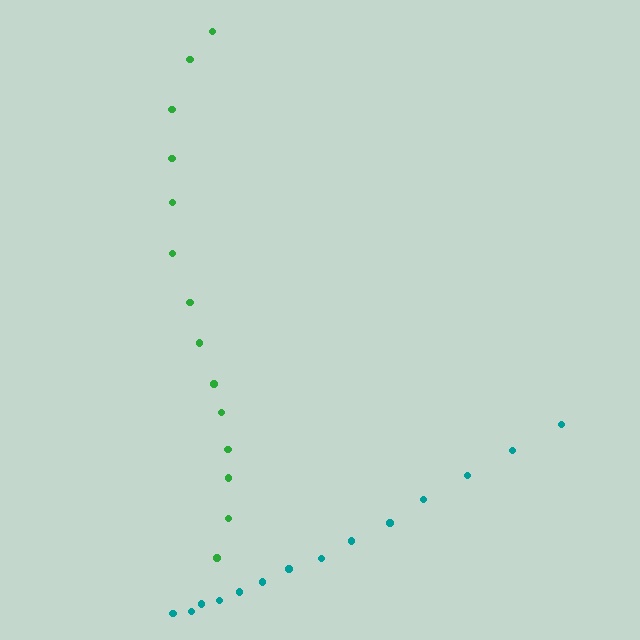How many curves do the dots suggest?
There are 2 distinct paths.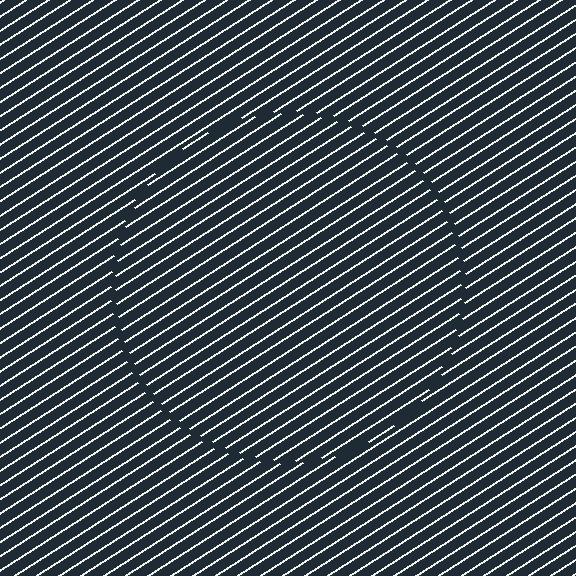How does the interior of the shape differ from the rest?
The interior of the shape contains the same grating, shifted by half a period — the contour is defined by the phase discontinuity where line-ends from the inner and outer gratings abut.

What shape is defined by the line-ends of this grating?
An illusory circle. The interior of the shape contains the same grating, shifted by half a period — the contour is defined by the phase discontinuity where line-ends from the inner and outer gratings abut.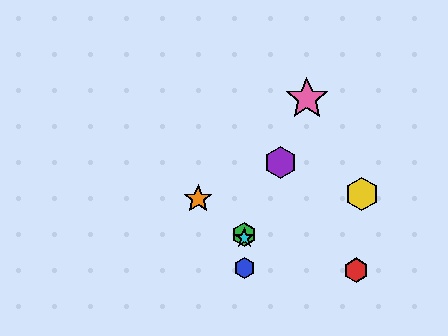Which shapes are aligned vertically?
The blue hexagon, the green hexagon, the cyan star are aligned vertically.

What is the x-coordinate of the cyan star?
The cyan star is at x≈244.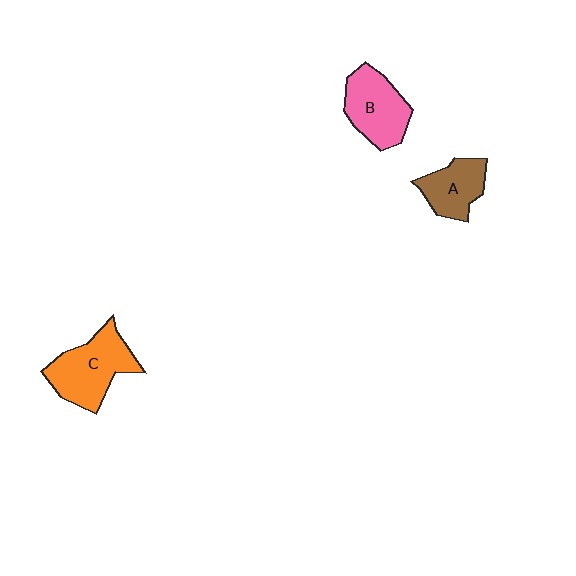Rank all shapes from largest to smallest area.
From largest to smallest: C (orange), B (pink), A (brown).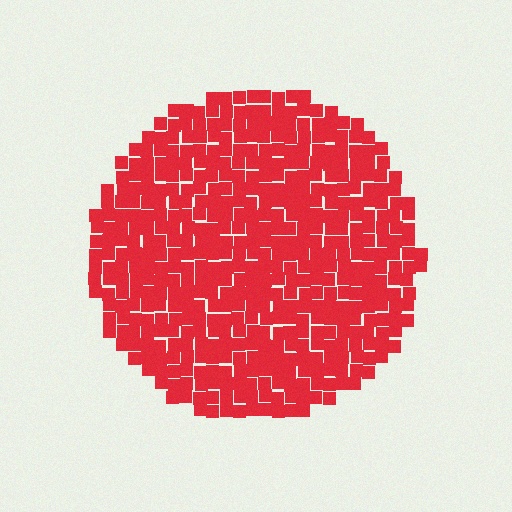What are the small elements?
The small elements are squares.